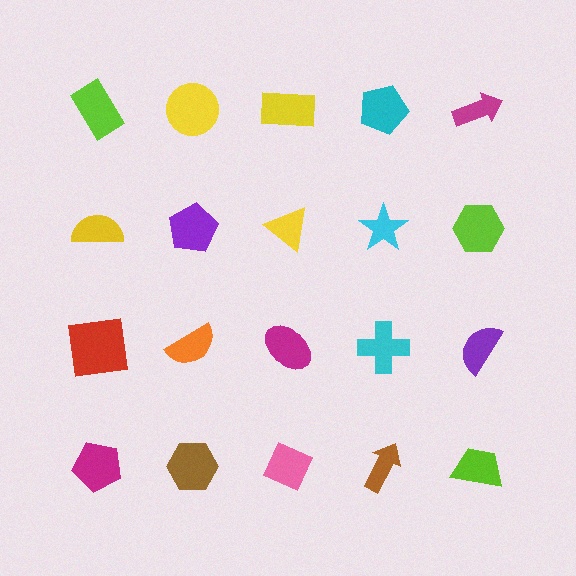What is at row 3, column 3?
A magenta ellipse.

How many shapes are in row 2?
5 shapes.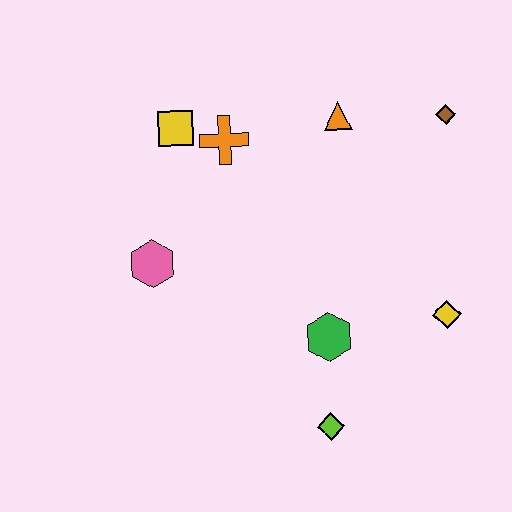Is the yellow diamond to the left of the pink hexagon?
No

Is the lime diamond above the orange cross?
No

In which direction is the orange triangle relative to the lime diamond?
The orange triangle is above the lime diamond.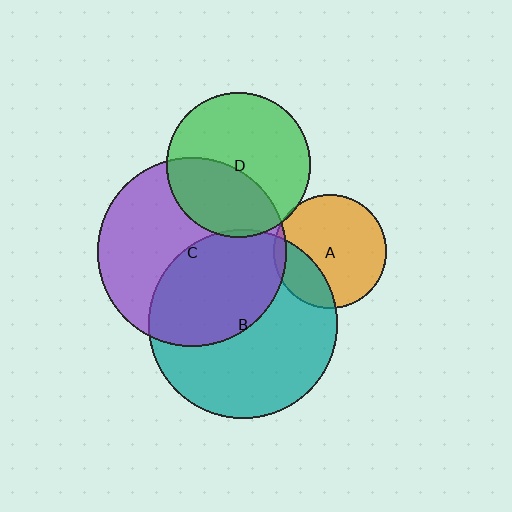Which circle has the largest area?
Circle C (purple).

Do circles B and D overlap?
Yes.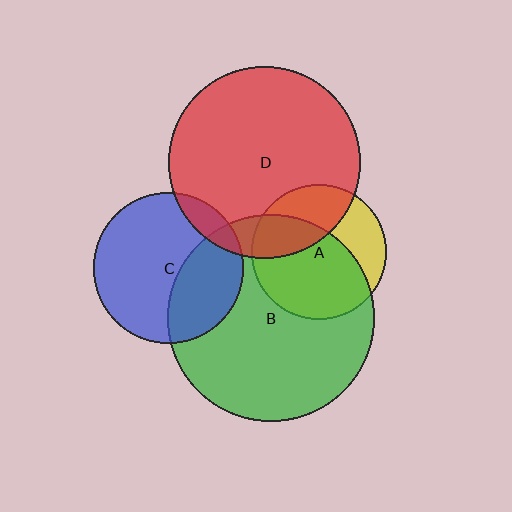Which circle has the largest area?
Circle B (green).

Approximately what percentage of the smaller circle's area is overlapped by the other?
Approximately 35%.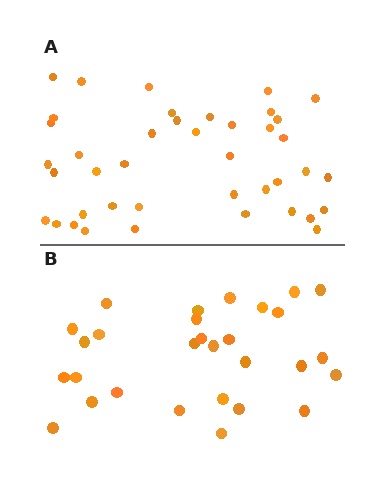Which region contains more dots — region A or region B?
Region A (the top region) has more dots.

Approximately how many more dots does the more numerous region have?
Region A has roughly 12 or so more dots than region B.